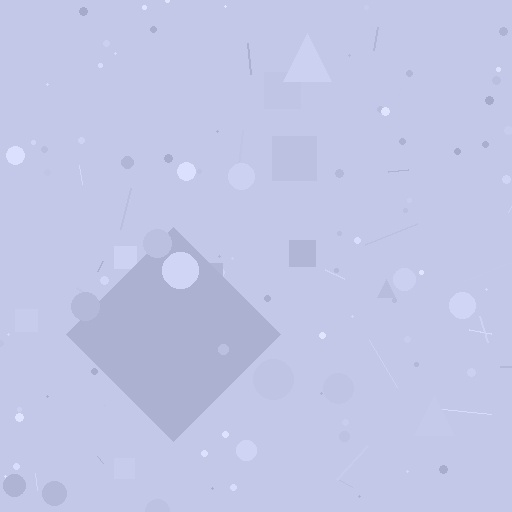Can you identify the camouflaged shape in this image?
The camouflaged shape is a diamond.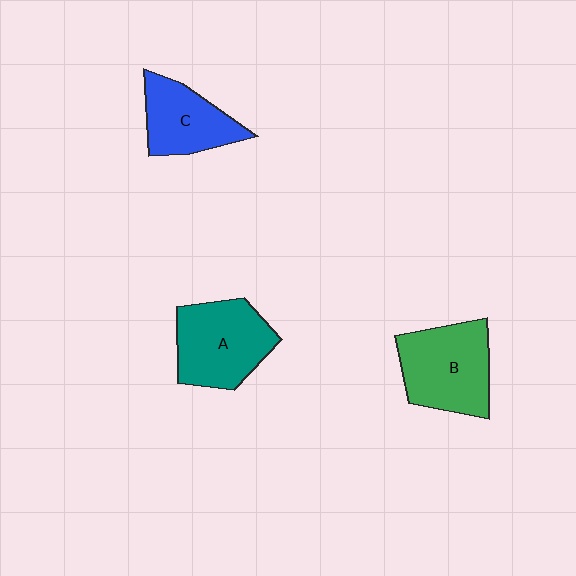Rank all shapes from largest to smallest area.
From largest to smallest: B (green), A (teal), C (blue).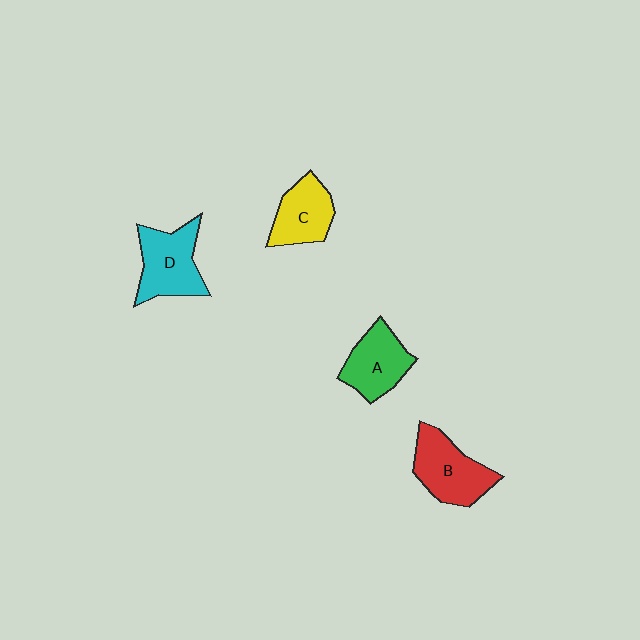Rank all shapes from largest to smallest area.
From largest to smallest: D (cyan), B (red), A (green), C (yellow).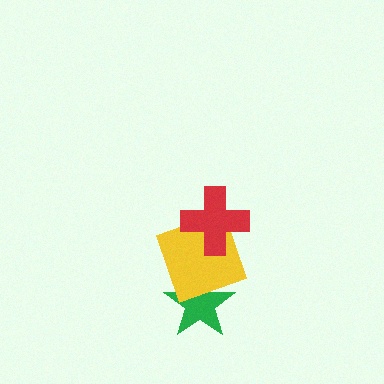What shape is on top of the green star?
The yellow square is on top of the green star.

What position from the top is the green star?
The green star is 3rd from the top.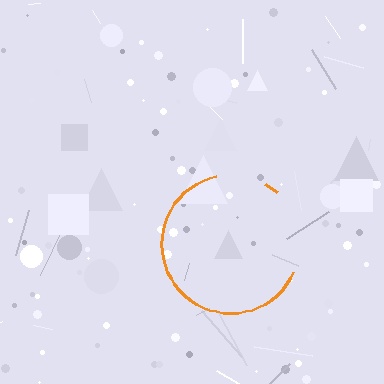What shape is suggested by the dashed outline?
The dashed outline suggests a circle.